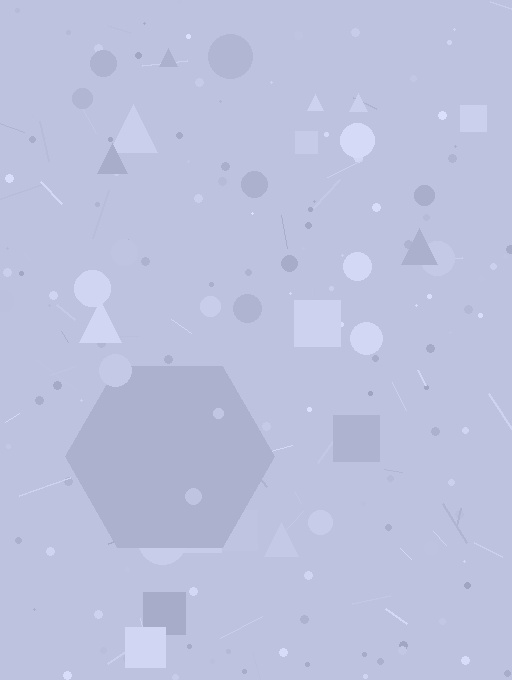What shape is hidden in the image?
A hexagon is hidden in the image.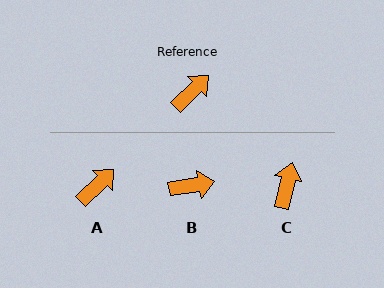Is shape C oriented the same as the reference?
No, it is off by about 32 degrees.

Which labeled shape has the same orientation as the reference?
A.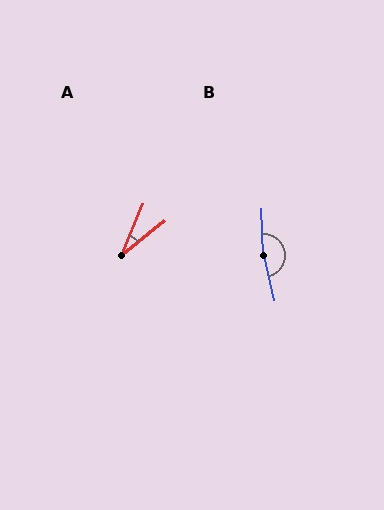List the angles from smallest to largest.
A (29°), B (170°).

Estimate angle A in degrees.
Approximately 29 degrees.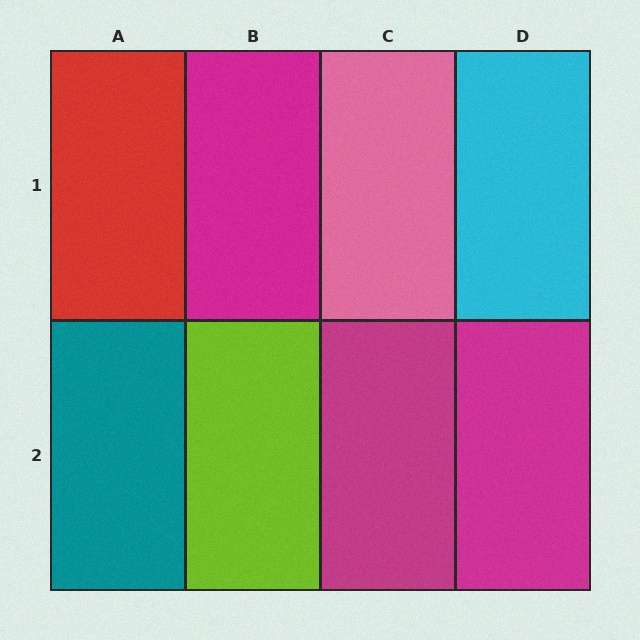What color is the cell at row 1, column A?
Red.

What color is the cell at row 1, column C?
Pink.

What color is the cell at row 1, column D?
Cyan.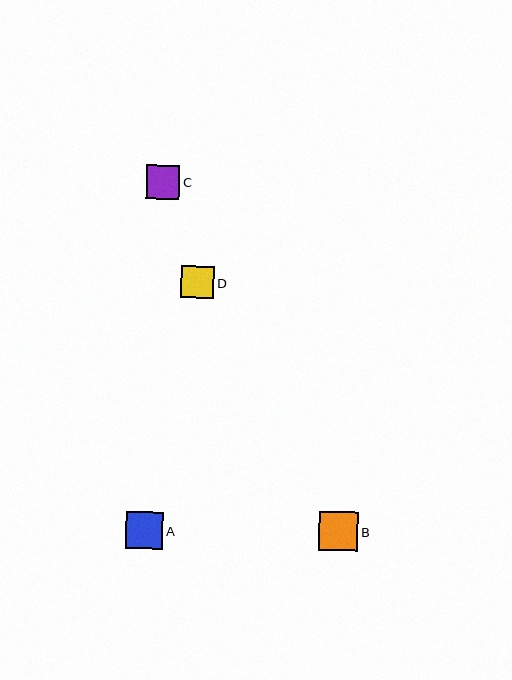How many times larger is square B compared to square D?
Square B is approximately 1.2 times the size of square D.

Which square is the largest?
Square B is the largest with a size of approximately 39 pixels.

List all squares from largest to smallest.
From largest to smallest: B, A, C, D.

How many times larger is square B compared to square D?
Square B is approximately 1.2 times the size of square D.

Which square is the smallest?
Square D is the smallest with a size of approximately 33 pixels.